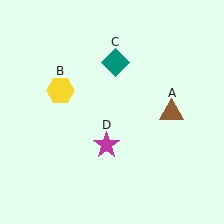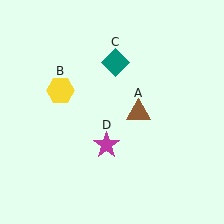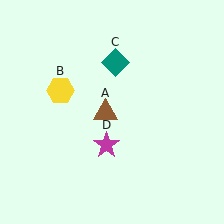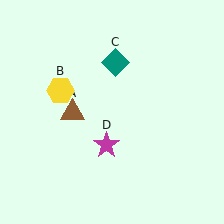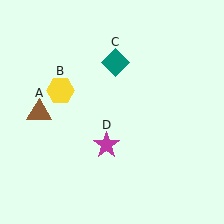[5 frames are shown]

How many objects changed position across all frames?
1 object changed position: brown triangle (object A).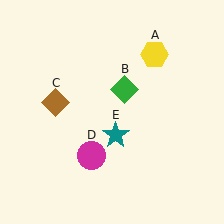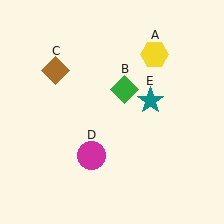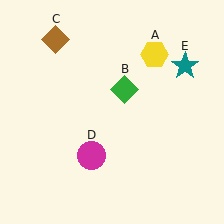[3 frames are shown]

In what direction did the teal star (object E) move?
The teal star (object E) moved up and to the right.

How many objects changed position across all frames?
2 objects changed position: brown diamond (object C), teal star (object E).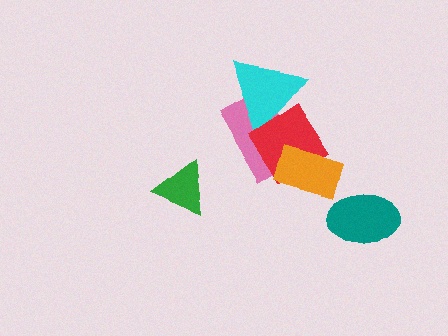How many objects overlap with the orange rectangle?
2 objects overlap with the orange rectangle.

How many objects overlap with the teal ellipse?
0 objects overlap with the teal ellipse.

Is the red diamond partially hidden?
Yes, it is partially covered by another shape.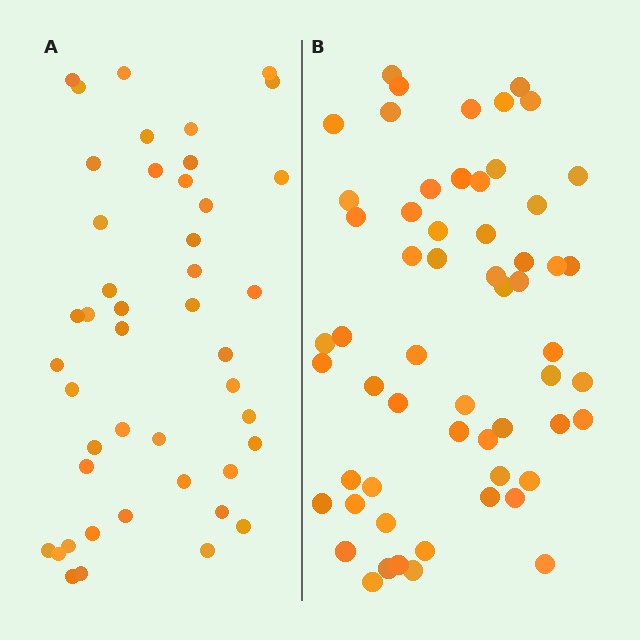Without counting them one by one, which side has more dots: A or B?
Region B (the right region) has more dots.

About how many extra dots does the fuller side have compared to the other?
Region B has approximately 15 more dots than region A.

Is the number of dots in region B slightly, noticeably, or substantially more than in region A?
Region B has noticeably more, but not dramatically so. The ratio is roughly 1.3 to 1.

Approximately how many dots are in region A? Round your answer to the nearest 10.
About 40 dots. (The exact count is 45, which rounds to 40.)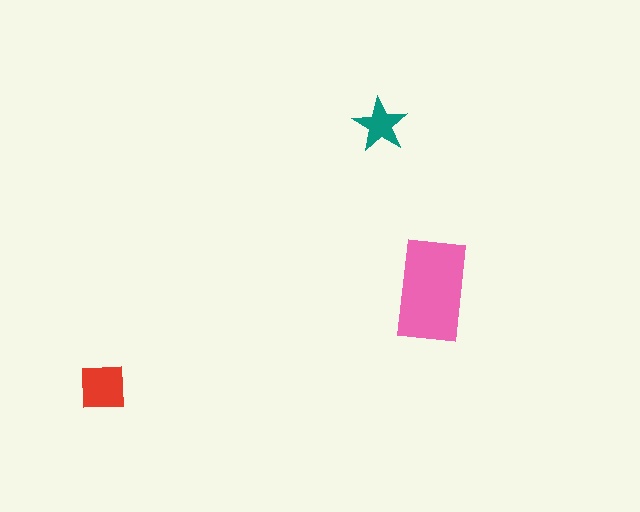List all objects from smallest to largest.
The teal star, the red square, the pink rectangle.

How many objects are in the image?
There are 3 objects in the image.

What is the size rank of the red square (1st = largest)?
2nd.